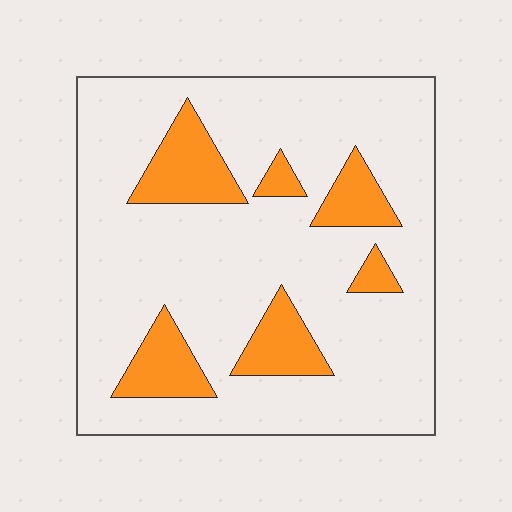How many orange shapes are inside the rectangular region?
6.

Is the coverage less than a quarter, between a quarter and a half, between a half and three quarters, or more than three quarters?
Less than a quarter.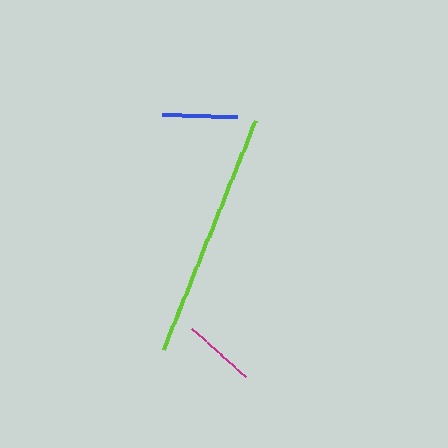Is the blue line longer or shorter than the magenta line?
The blue line is longer than the magenta line.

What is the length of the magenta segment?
The magenta segment is approximately 72 pixels long.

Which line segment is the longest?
The lime line is the longest at approximately 247 pixels.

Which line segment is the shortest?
The magenta line is the shortest at approximately 72 pixels.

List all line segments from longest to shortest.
From longest to shortest: lime, blue, magenta.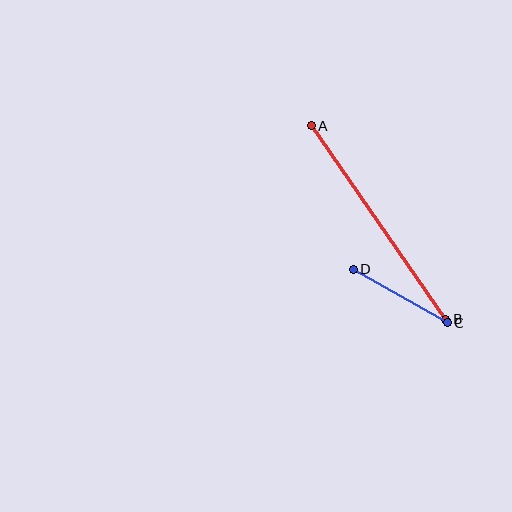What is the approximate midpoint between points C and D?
The midpoint is at approximately (400, 296) pixels.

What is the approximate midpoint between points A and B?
The midpoint is at approximately (378, 223) pixels.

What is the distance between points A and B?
The distance is approximately 235 pixels.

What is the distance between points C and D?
The distance is approximately 108 pixels.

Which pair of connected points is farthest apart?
Points A and B are farthest apart.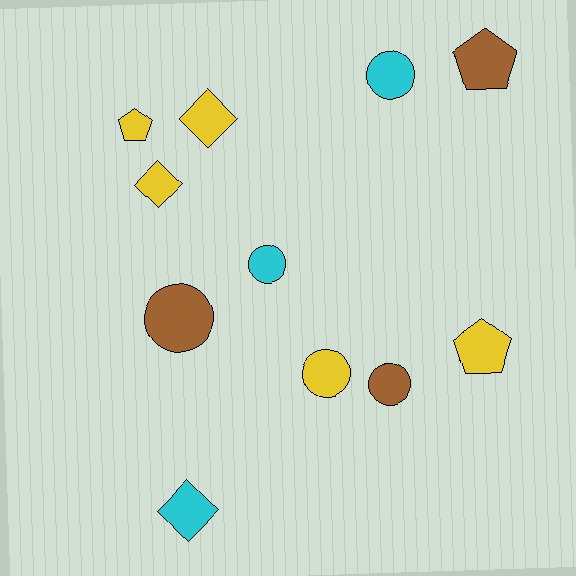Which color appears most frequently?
Yellow, with 5 objects.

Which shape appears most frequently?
Circle, with 5 objects.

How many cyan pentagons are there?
There are no cyan pentagons.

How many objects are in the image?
There are 11 objects.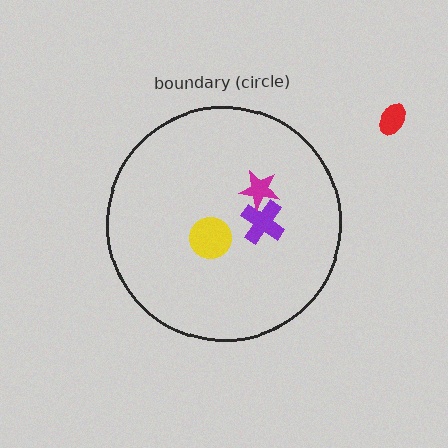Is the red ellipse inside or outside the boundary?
Outside.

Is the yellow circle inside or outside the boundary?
Inside.